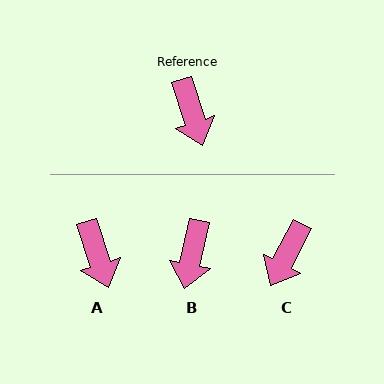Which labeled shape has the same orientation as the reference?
A.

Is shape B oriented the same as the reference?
No, it is off by about 30 degrees.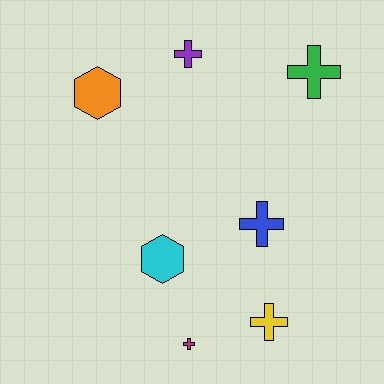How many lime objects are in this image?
There are no lime objects.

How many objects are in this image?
There are 7 objects.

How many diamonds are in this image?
There are no diamonds.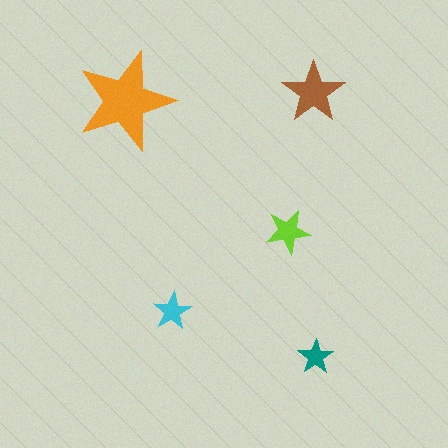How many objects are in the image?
There are 5 objects in the image.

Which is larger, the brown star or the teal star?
The brown one.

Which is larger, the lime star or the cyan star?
The lime one.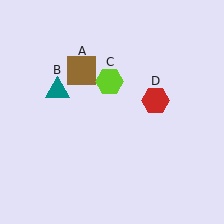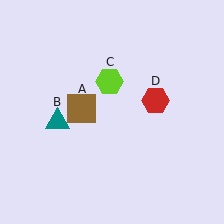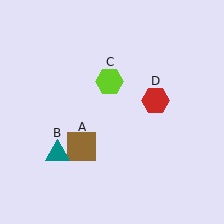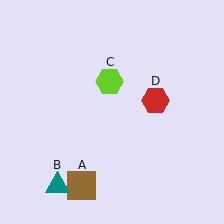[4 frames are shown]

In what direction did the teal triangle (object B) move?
The teal triangle (object B) moved down.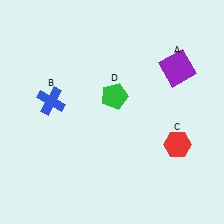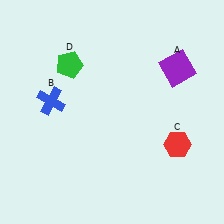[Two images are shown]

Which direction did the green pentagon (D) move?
The green pentagon (D) moved left.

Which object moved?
The green pentagon (D) moved left.